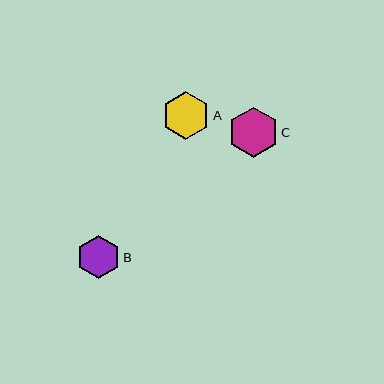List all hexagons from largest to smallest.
From largest to smallest: C, A, B.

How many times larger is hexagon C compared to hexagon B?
Hexagon C is approximately 1.1 times the size of hexagon B.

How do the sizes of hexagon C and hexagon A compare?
Hexagon C and hexagon A are approximately the same size.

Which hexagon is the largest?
Hexagon C is the largest with a size of approximately 50 pixels.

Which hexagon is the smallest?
Hexagon B is the smallest with a size of approximately 43 pixels.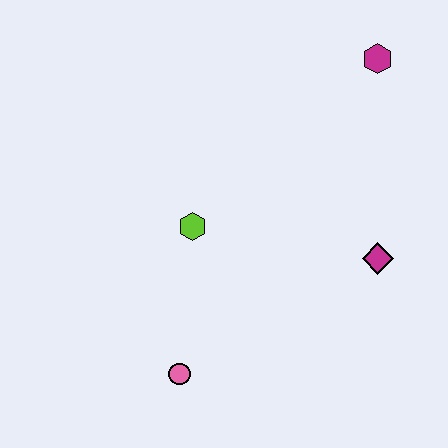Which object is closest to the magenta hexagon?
The magenta diamond is closest to the magenta hexagon.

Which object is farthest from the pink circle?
The magenta hexagon is farthest from the pink circle.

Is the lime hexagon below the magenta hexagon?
Yes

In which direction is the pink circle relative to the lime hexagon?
The pink circle is below the lime hexagon.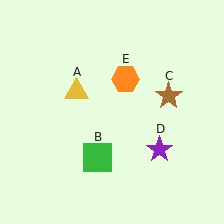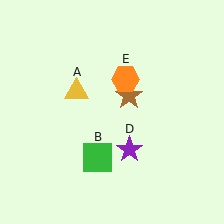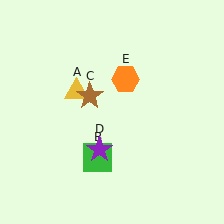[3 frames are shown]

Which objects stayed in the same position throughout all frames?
Yellow triangle (object A) and green square (object B) and orange hexagon (object E) remained stationary.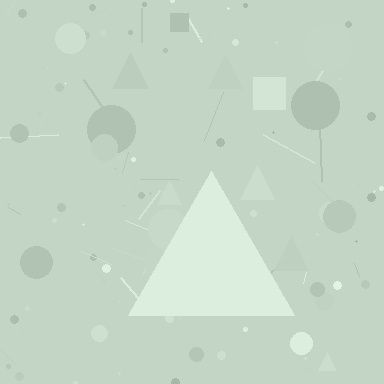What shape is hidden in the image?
A triangle is hidden in the image.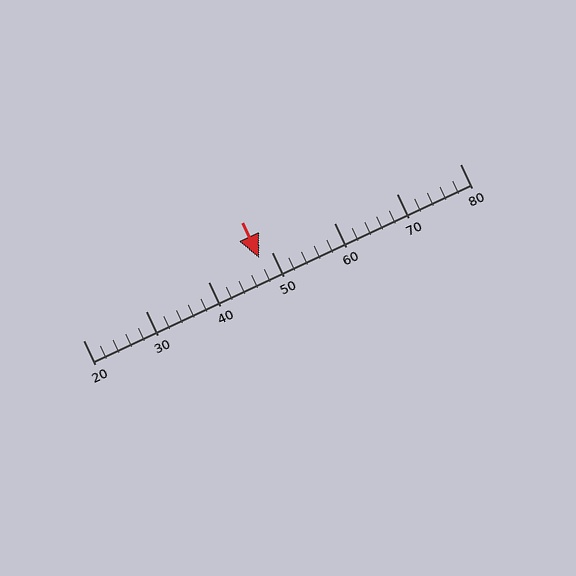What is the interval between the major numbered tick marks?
The major tick marks are spaced 10 units apart.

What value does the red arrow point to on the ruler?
The red arrow points to approximately 48.